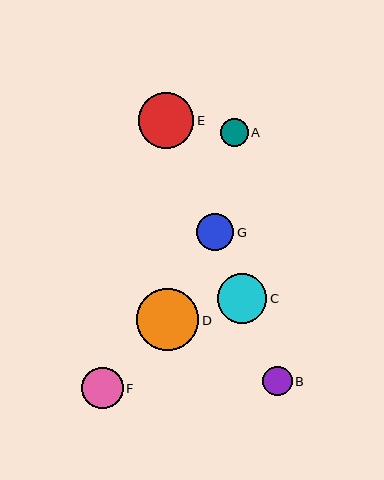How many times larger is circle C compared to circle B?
Circle C is approximately 1.7 times the size of circle B.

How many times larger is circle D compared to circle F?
Circle D is approximately 1.5 times the size of circle F.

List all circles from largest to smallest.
From largest to smallest: D, E, C, F, G, B, A.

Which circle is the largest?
Circle D is the largest with a size of approximately 62 pixels.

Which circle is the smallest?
Circle A is the smallest with a size of approximately 28 pixels.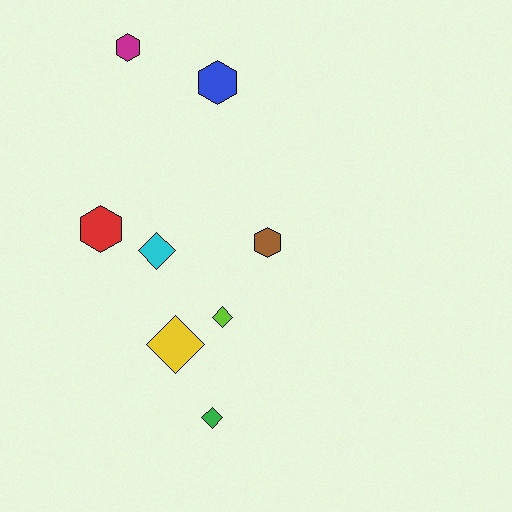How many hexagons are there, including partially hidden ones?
There are 4 hexagons.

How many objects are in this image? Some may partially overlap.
There are 8 objects.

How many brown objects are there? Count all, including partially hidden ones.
There is 1 brown object.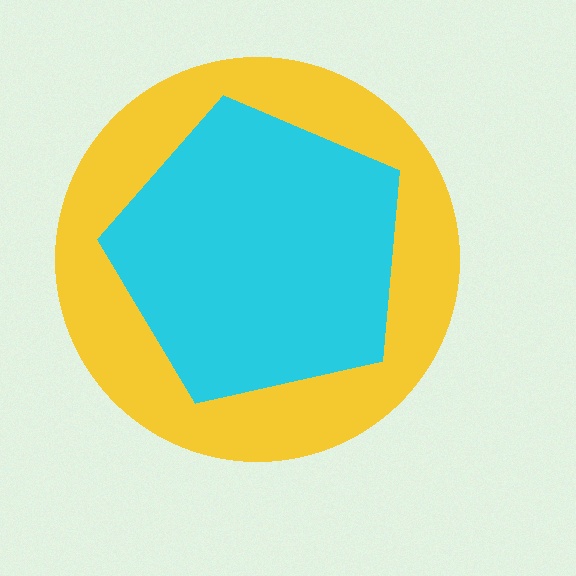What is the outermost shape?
The yellow circle.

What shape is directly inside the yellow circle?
The cyan pentagon.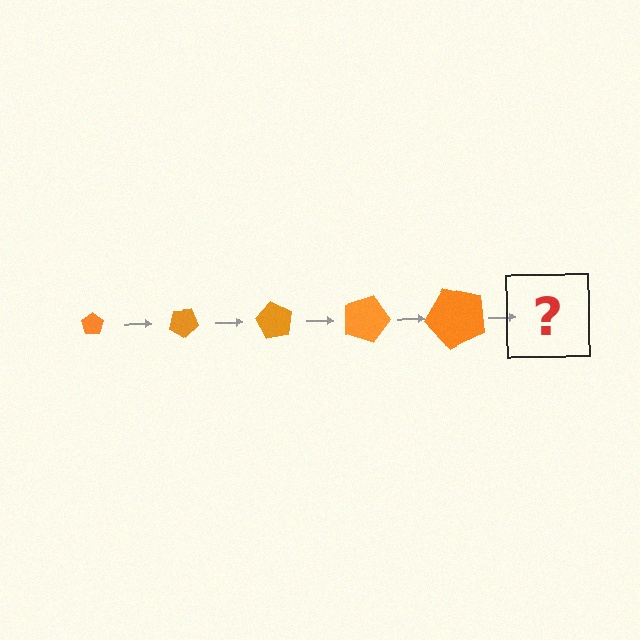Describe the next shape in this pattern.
It should be a pentagon, larger than the previous one and rotated 150 degrees from the start.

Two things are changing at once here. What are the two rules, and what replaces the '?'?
The two rules are that the pentagon grows larger each step and it rotates 30 degrees each step. The '?' should be a pentagon, larger than the previous one and rotated 150 degrees from the start.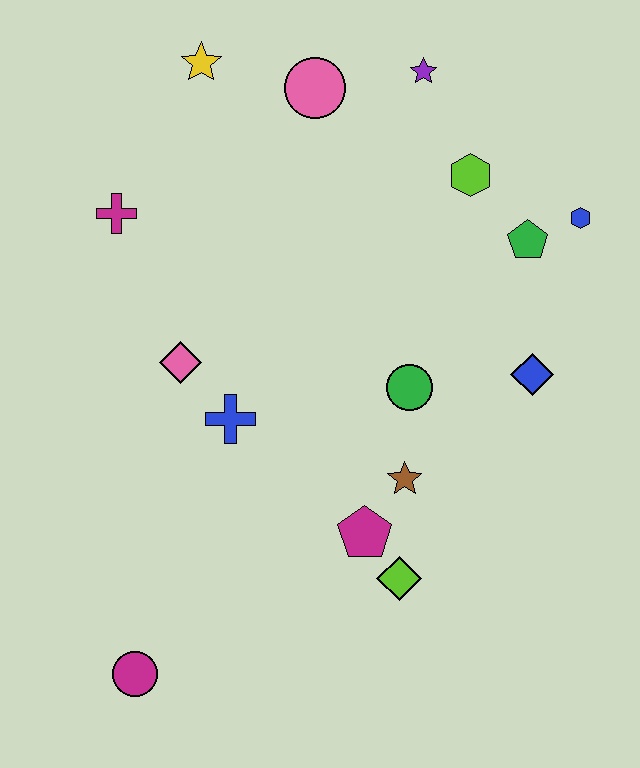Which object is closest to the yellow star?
The pink circle is closest to the yellow star.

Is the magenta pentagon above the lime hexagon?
No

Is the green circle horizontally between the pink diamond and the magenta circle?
No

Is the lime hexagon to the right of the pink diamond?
Yes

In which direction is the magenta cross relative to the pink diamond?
The magenta cross is above the pink diamond.